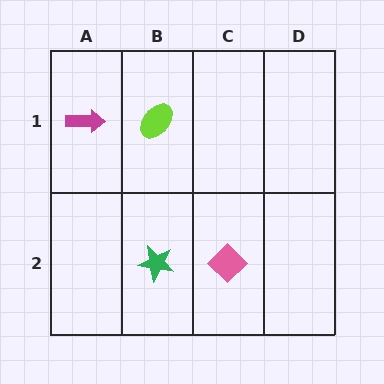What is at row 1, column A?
A magenta arrow.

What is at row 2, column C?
A pink diamond.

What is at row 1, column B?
A lime ellipse.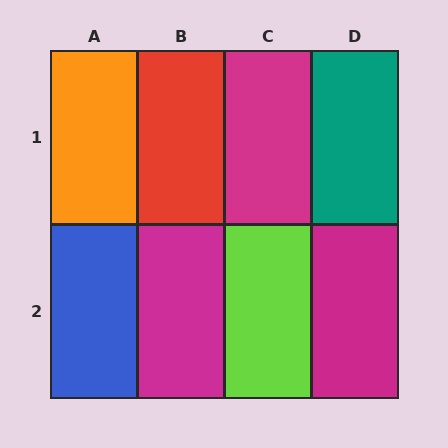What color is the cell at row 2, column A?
Blue.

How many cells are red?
1 cell is red.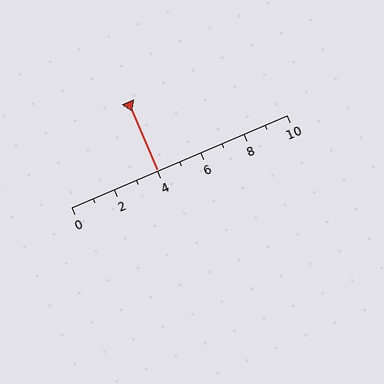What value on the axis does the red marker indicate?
The marker indicates approximately 4.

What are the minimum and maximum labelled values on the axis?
The axis runs from 0 to 10.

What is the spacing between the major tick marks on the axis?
The major ticks are spaced 2 apart.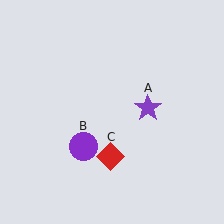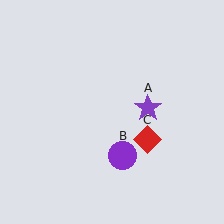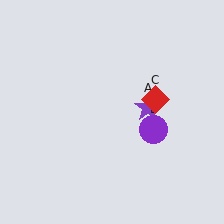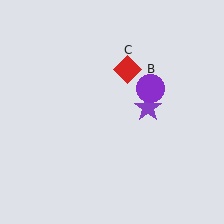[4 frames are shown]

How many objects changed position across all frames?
2 objects changed position: purple circle (object B), red diamond (object C).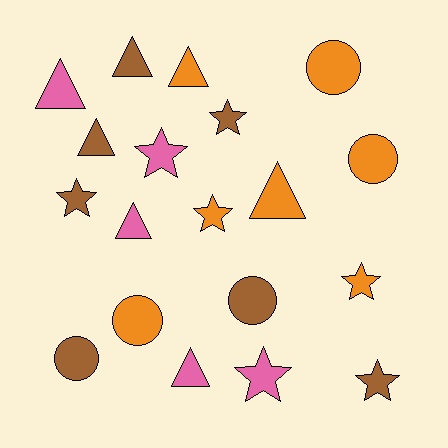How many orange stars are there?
There are 2 orange stars.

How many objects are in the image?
There are 19 objects.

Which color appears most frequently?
Brown, with 7 objects.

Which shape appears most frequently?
Star, with 7 objects.